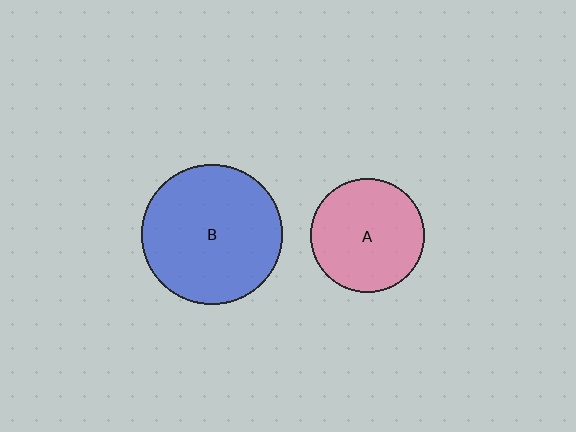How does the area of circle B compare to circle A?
Approximately 1.5 times.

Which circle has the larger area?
Circle B (blue).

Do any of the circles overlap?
No, none of the circles overlap.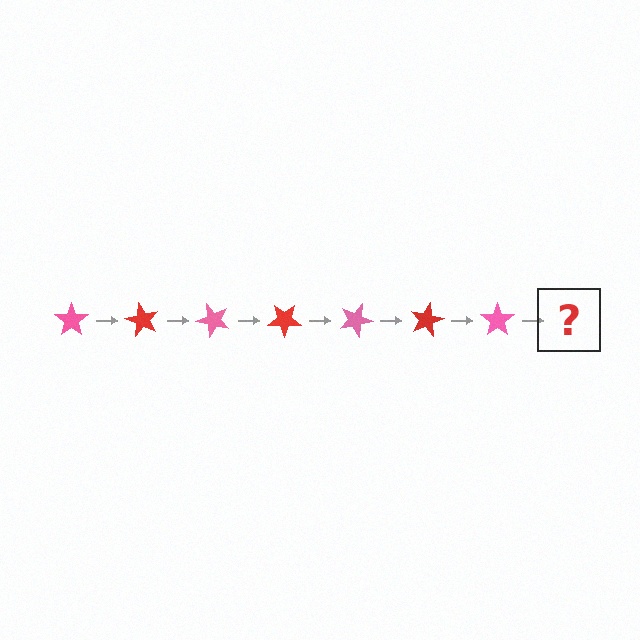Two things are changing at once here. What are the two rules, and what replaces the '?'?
The two rules are that it rotates 60 degrees each step and the color cycles through pink and red. The '?' should be a red star, rotated 420 degrees from the start.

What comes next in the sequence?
The next element should be a red star, rotated 420 degrees from the start.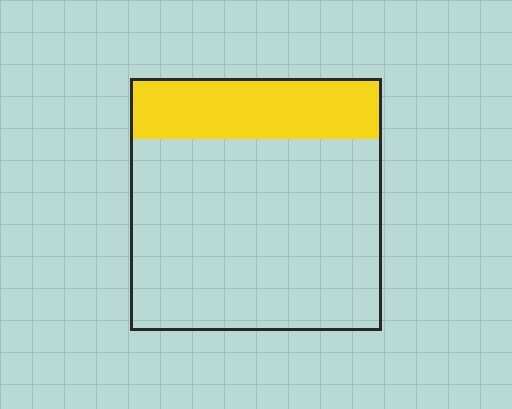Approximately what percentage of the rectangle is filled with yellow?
Approximately 25%.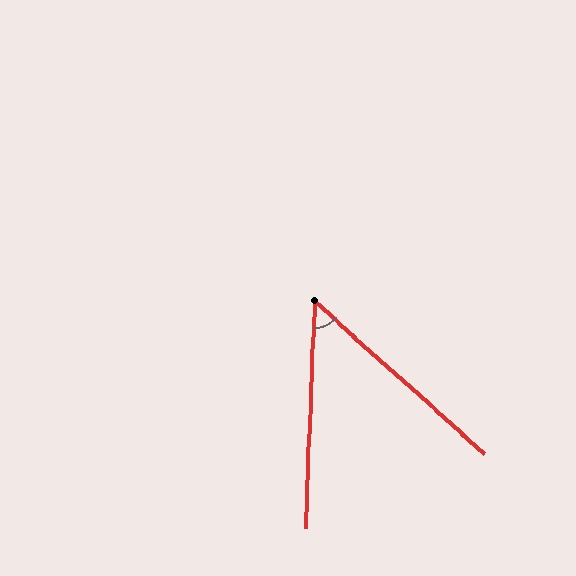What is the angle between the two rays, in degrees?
Approximately 50 degrees.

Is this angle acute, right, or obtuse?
It is acute.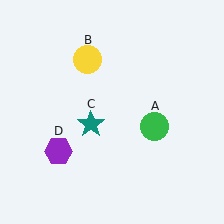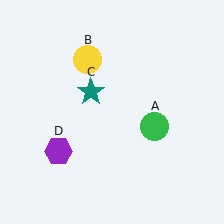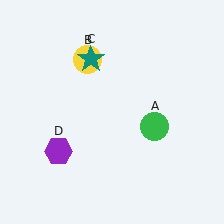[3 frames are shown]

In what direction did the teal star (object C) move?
The teal star (object C) moved up.